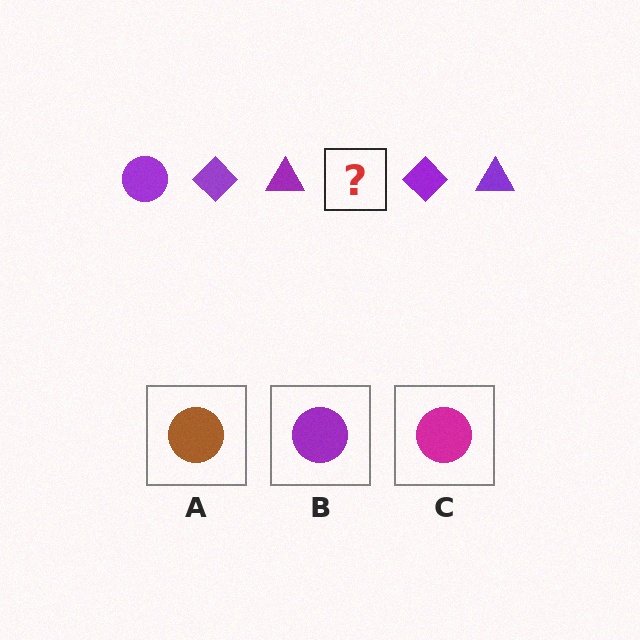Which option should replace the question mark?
Option B.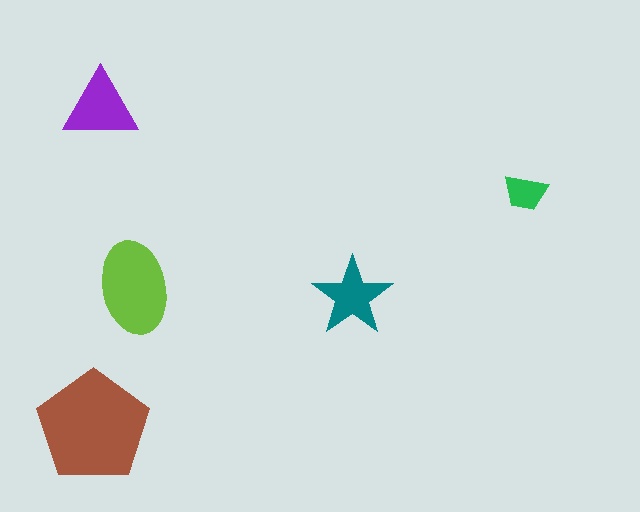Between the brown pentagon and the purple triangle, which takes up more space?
The brown pentagon.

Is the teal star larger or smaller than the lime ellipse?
Smaller.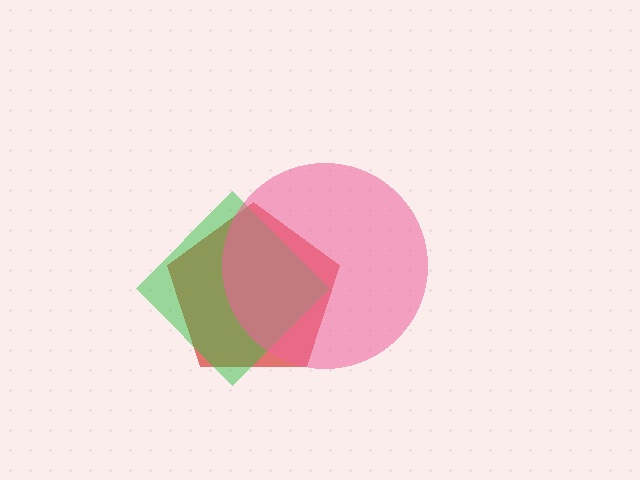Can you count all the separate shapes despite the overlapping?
Yes, there are 3 separate shapes.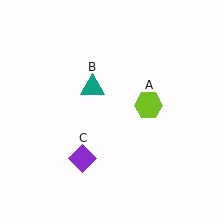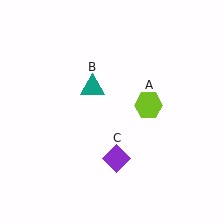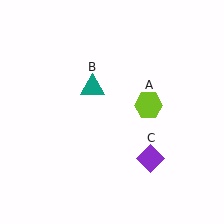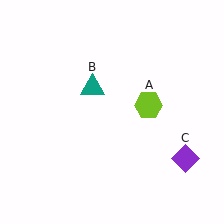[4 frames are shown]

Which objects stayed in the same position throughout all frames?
Lime hexagon (object A) and teal triangle (object B) remained stationary.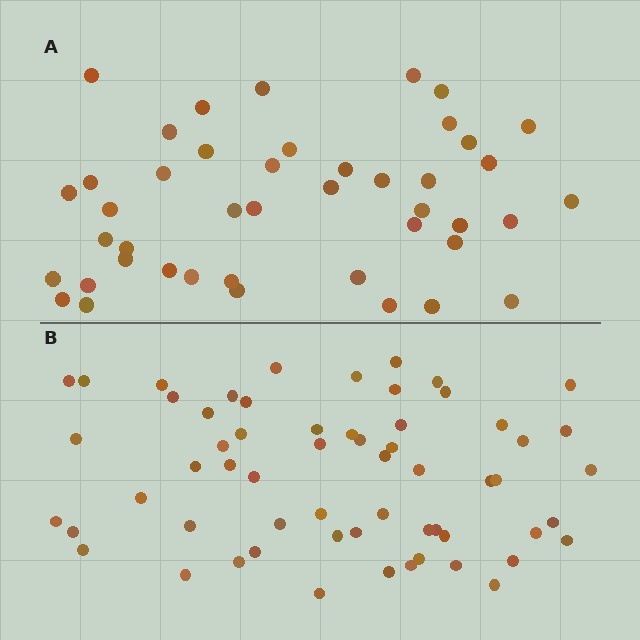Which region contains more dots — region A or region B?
Region B (the bottom region) has more dots.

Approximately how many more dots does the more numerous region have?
Region B has approximately 15 more dots than region A.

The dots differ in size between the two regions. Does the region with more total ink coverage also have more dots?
No. Region A has more total ink coverage because its dots are larger, but region B actually contains more individual dots. Total area can be misleading — the number of items is what matters here.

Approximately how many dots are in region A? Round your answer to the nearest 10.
About 40 dots. (The exact count is 44, which rounds to 40.)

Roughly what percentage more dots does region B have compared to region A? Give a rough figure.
About 35% more.